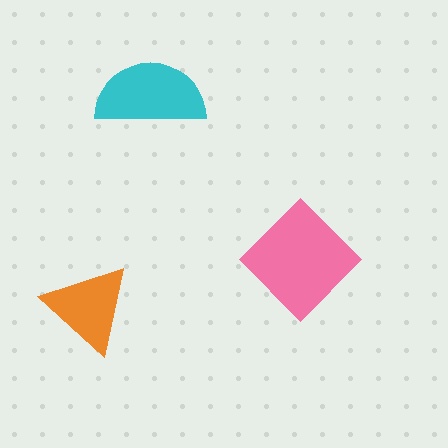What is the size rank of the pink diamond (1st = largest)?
1st.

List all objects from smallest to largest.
The orange triangle, the cyan semicircle, the pink diamond.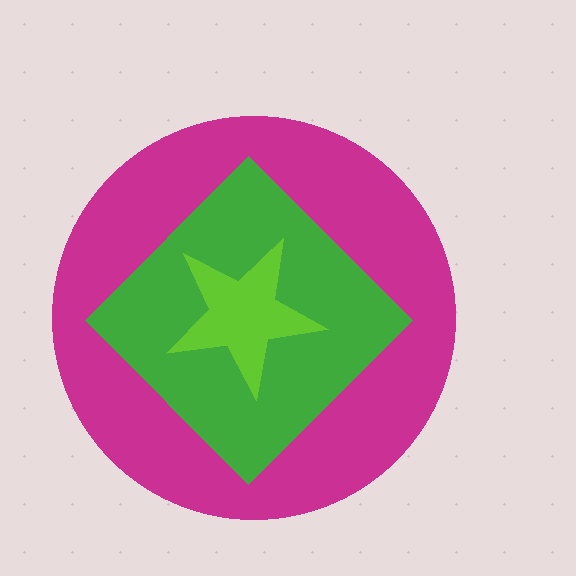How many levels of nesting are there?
3.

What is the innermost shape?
The lime star.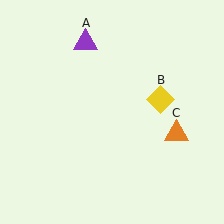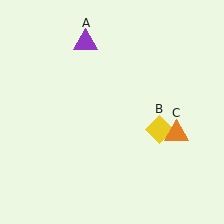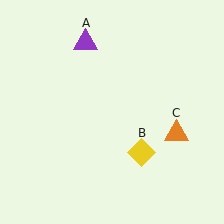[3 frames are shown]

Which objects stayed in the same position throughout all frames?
Purple triangle (object A) and orange triangle (object C) remained stationary.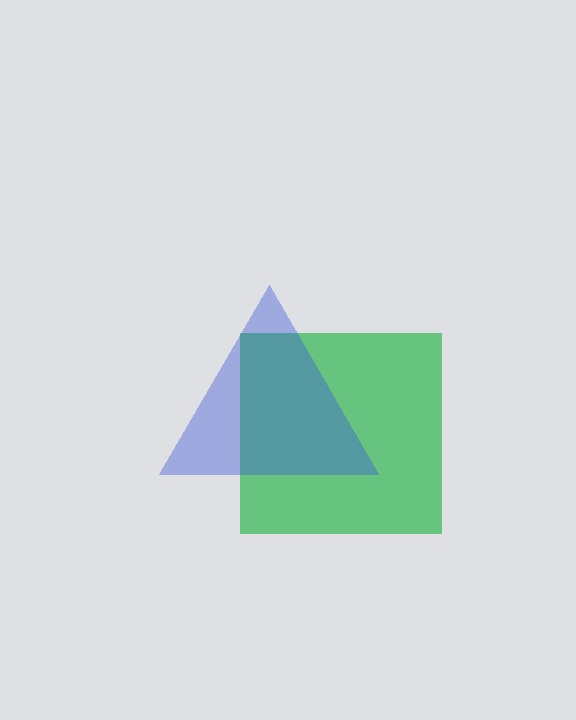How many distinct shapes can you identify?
There are 2 distinct shapes: a green square, a blue triangle.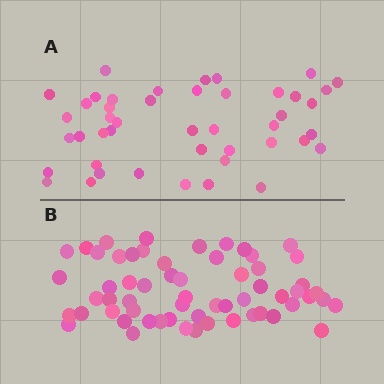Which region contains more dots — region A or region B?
Region B (the bottom region) has more dots.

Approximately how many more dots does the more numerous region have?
Region B has approximately 15 more dots than region A.